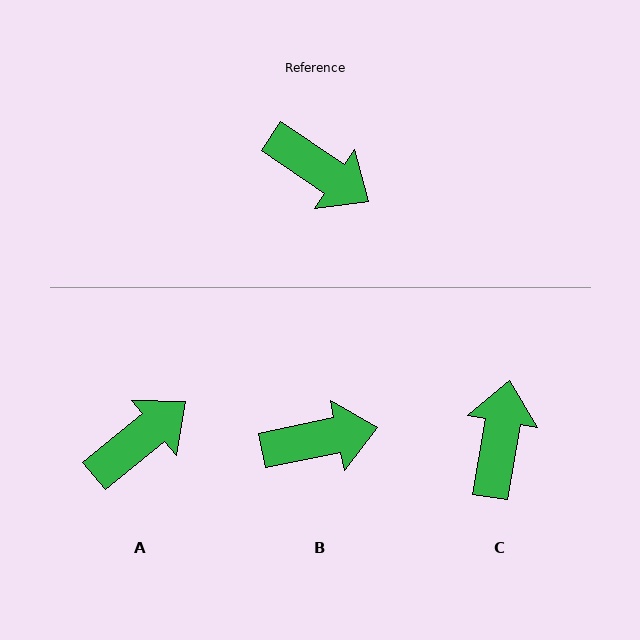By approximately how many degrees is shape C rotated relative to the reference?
Approximately 115 degrees counter-clockwise.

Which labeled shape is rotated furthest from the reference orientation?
C, about 115 degrees away.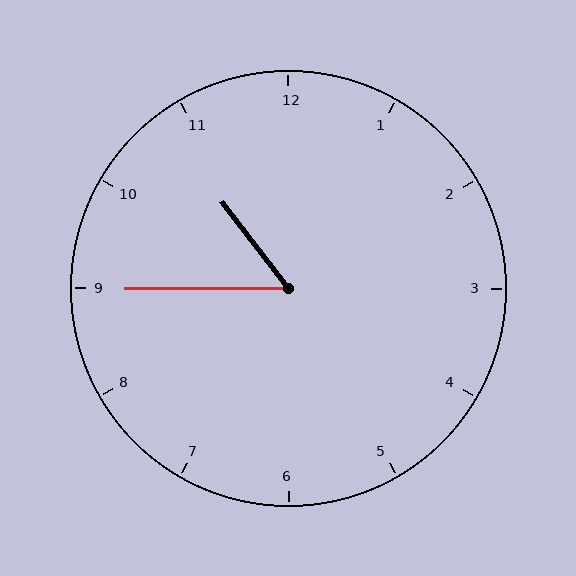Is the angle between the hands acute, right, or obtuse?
It is acute.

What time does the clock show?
10:45.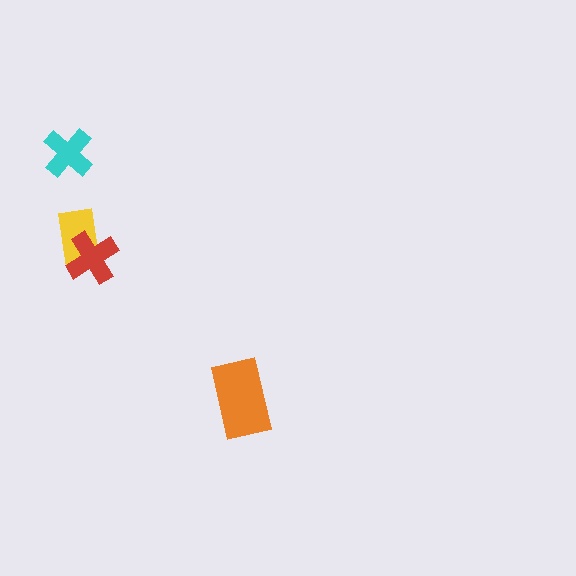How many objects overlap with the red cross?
1 object overlaps with the red cross.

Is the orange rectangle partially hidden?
No, no other shape covers it.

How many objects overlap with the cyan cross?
0 objects overlap with the cyan cross.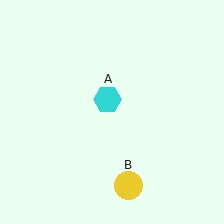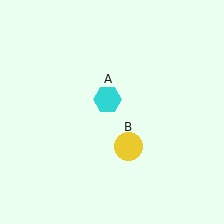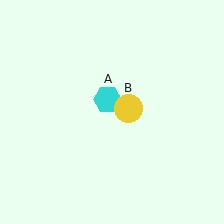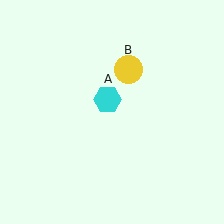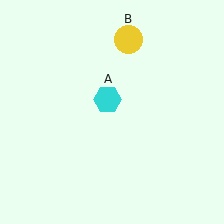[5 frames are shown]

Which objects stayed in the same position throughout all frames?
Cyan hexagon (object A) remained stationary.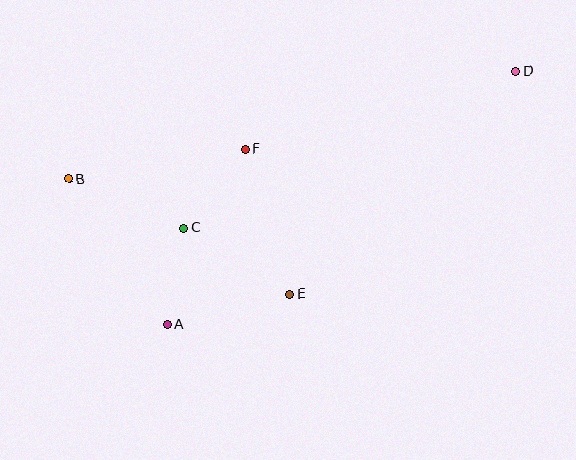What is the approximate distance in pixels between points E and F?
The distance between E and F is approximately 152 pixels.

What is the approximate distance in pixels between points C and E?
The distance between C and E is approximately 125 pixels.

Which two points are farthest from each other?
Points B and D are farthest from each other.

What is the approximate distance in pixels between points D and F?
The distance between D and F is approximately 281 pixels.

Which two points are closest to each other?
Points A and C are closest to each other.